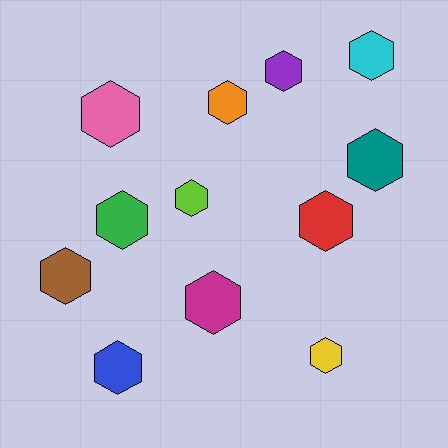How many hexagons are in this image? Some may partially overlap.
There are 12 hexagons.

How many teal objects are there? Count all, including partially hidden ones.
There is 1 teal object.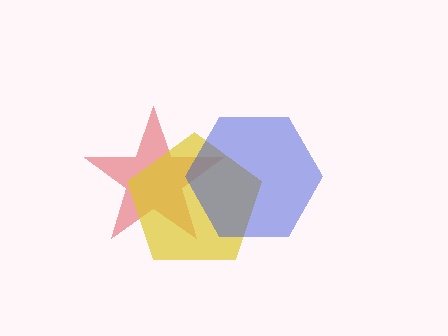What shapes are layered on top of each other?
The layered shapes are: a red star, a yellow pentagon, a blue hexagon.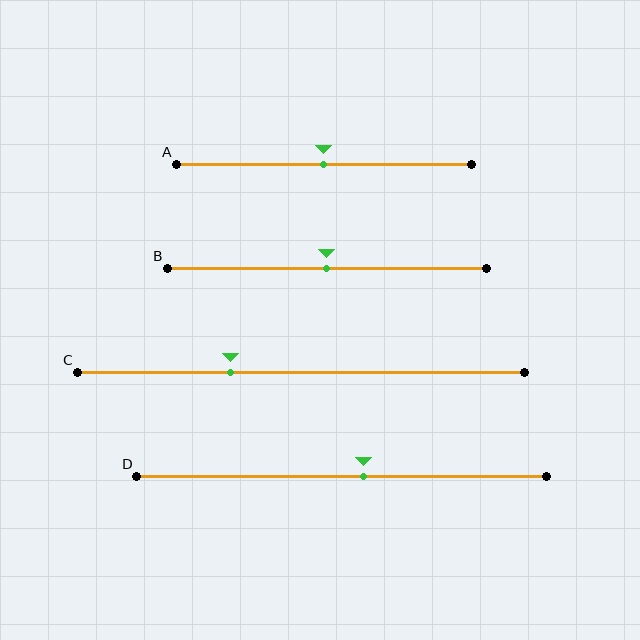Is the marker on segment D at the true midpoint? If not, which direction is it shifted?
No, the marker on segment D is shifted to the right by about 5% of the segment length.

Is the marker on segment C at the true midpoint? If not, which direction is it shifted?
No, the marker on segment C is shifted to the left by about 16% of the segment length.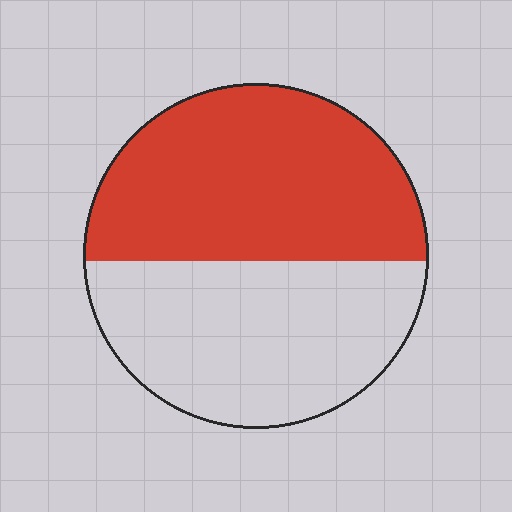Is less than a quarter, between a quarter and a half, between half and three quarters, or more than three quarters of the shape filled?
Between half and three quarters.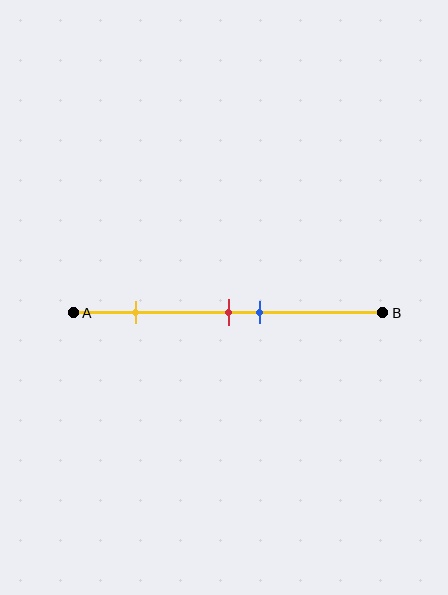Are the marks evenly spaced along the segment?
No, the marks are not evenly spaced.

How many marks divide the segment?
There are 3 marks dividing the segment.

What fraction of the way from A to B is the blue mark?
The blue mark is approximately 60% (0.6) of the way from A to B.